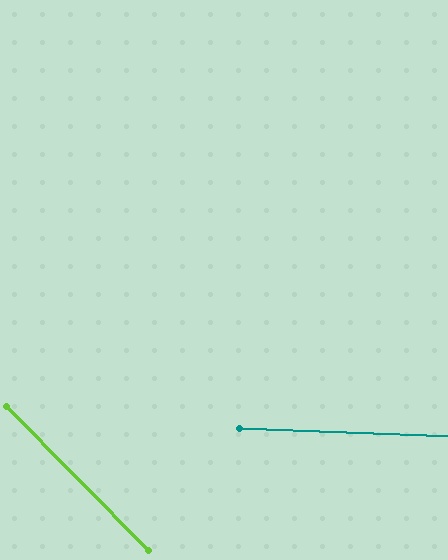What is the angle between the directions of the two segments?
Approximately 43 degrees.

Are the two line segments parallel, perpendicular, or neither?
Neither parallel nor perpendicular — they differ by about 43°.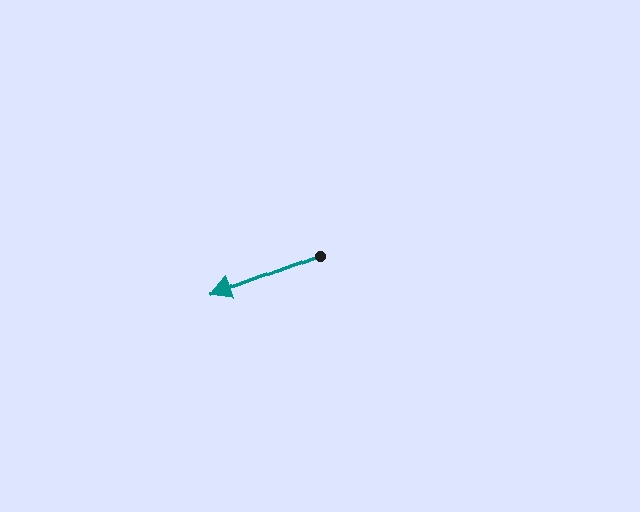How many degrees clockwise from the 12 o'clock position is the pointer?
Approximately 249 degrees.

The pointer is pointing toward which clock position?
Roughly 8 o'clock.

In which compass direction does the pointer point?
West.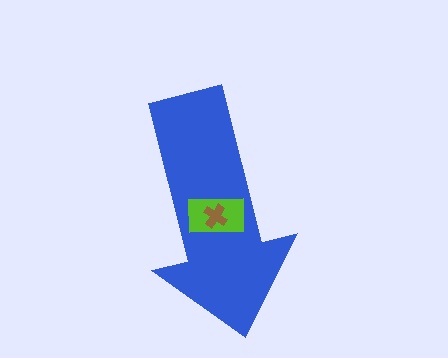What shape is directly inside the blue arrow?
The lime rectangle.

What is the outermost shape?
The blue arrow.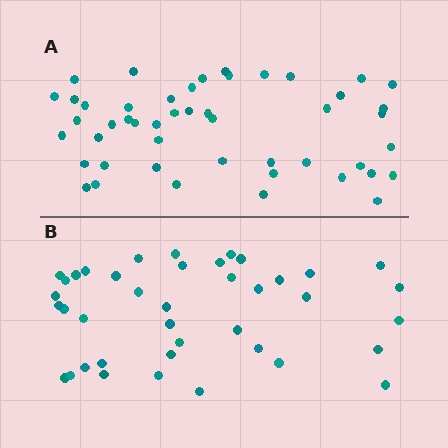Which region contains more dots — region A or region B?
Region A (the top region) has more dots.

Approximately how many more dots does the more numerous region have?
Region A has roughly 8 or so more dots than region B.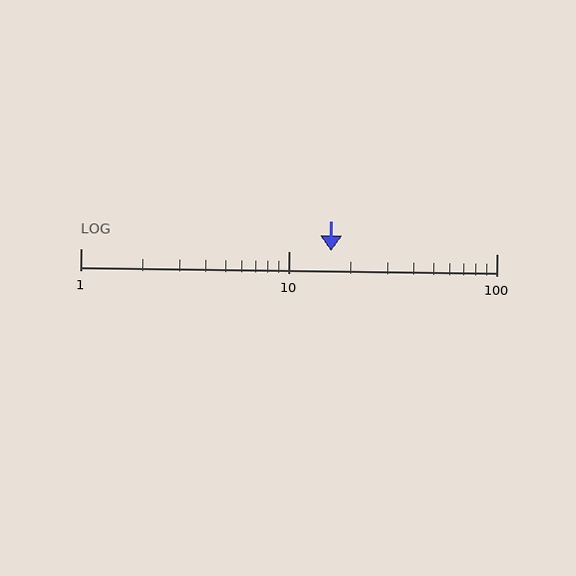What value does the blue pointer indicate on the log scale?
The pointer indicates approximately 16.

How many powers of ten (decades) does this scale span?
The scale spans 2 decades, from 1 to 100.